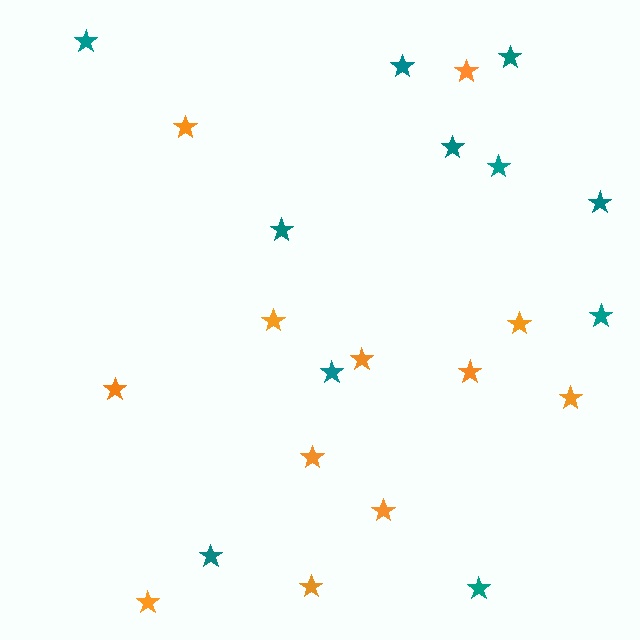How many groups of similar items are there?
There are 2 groups: one group of orange stars (12) and one group of teal stars (11).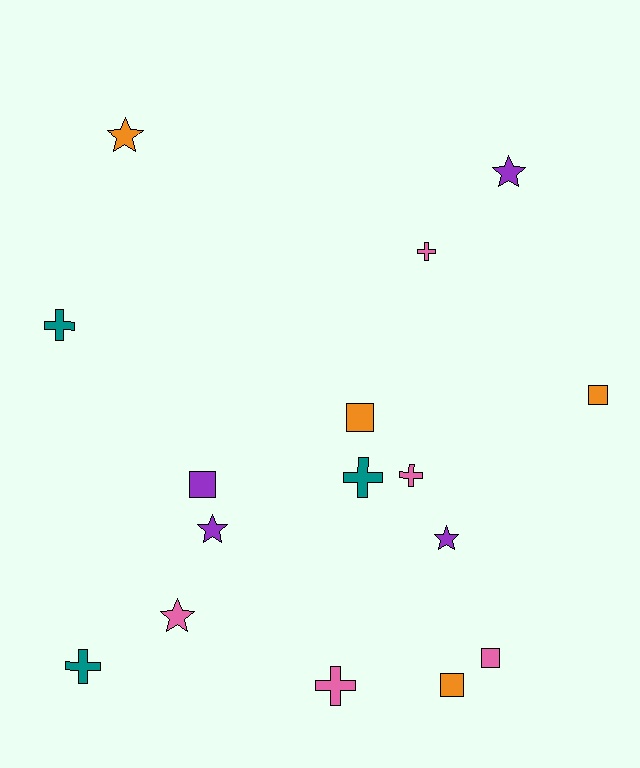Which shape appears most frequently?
Cross, with 6 objects.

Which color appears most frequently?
Pink, with 5 objects.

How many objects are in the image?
There are 16 objects.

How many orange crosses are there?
There are no orange crosses.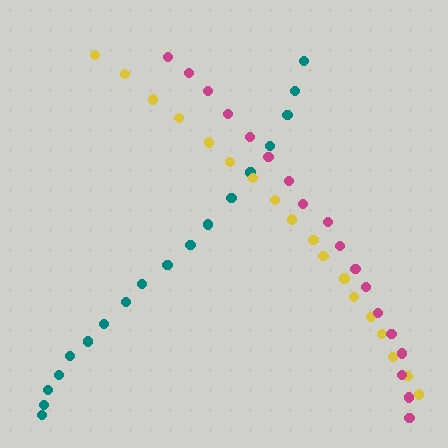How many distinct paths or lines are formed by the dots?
There are 3 distinct paths.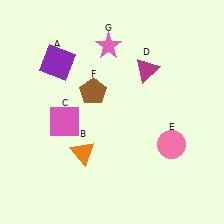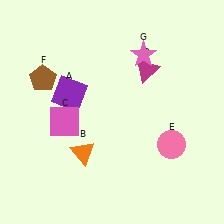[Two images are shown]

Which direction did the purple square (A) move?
The purple square (A) moved down.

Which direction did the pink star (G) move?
The pink star (G) moved right.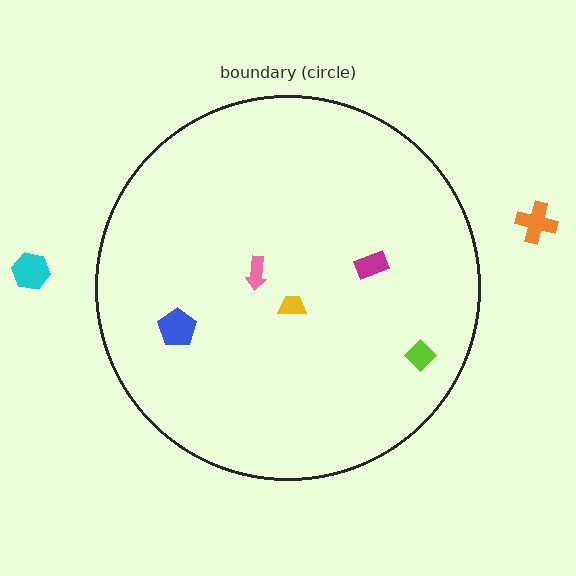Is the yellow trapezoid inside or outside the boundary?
Inside.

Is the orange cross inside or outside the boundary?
Outside.